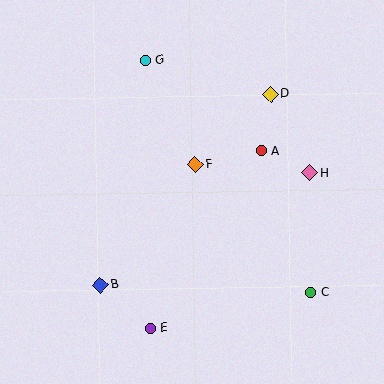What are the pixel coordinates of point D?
Point D is at (271, 94).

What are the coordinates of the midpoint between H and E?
The midpoint between H and E is at (230, 251).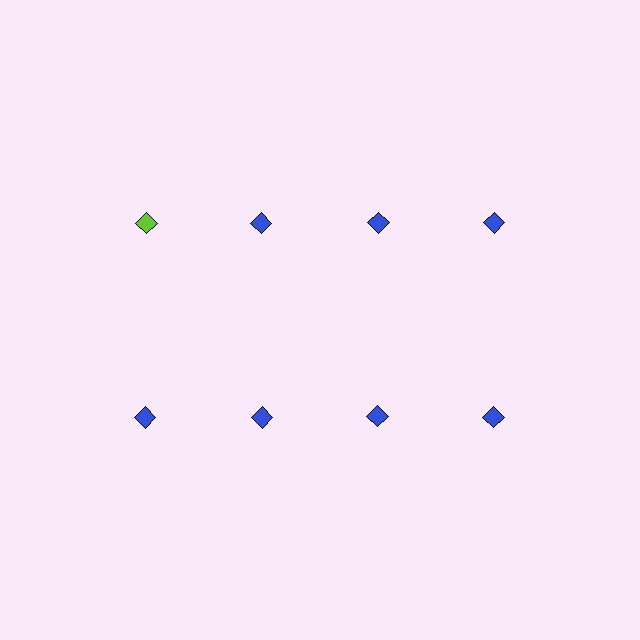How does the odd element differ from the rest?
It has a different color: lime instead of blue.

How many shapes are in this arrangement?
There are 8 shapes arranged in a grid pattern.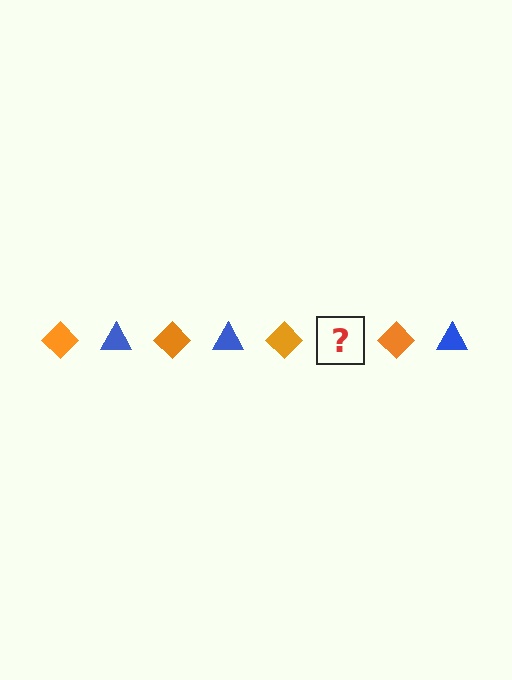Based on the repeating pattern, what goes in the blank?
The blank should be a blue triangle.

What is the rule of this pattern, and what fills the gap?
The rule is that the pattern alternates between orange diamond and blue triangle. The gap should be filled with a blue triangle.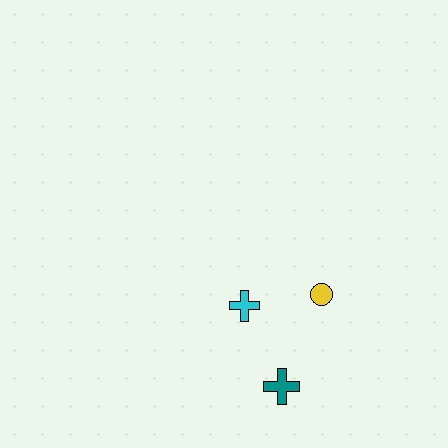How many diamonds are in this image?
There are no diamonds.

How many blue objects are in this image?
There are no blue objects.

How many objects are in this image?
There are 3 objects.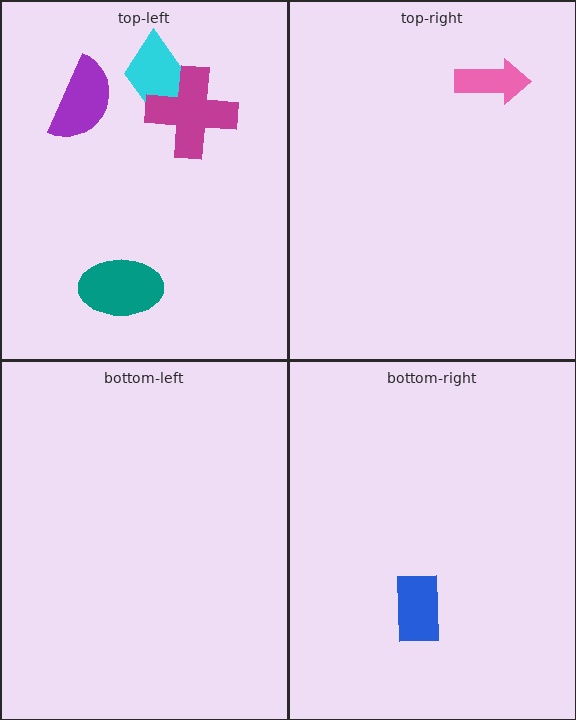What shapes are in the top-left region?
The cyan trapezoid, the purple semicircle, the teal ellipse, the magenta cross.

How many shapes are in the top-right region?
1.